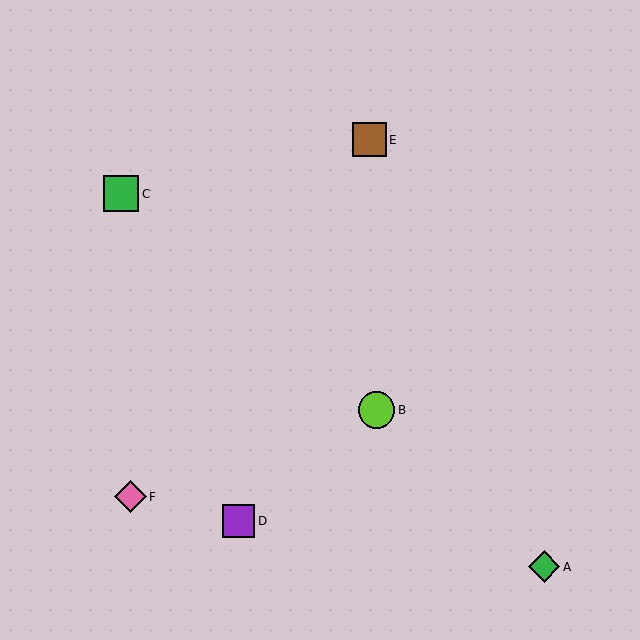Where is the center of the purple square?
The center of the purple square is at (239, 521).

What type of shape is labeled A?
Shape A is a green diamond.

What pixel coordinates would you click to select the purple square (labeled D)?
Click at (239, 521) to select the purple square D.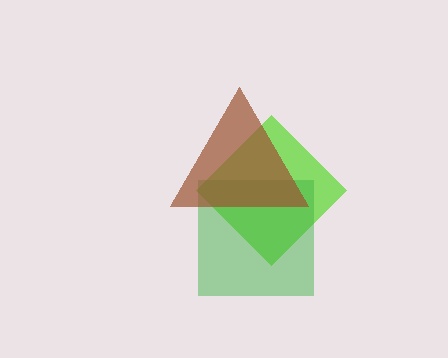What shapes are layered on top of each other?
The layered shapes are: a lime diamond, a green square, a brown triangle.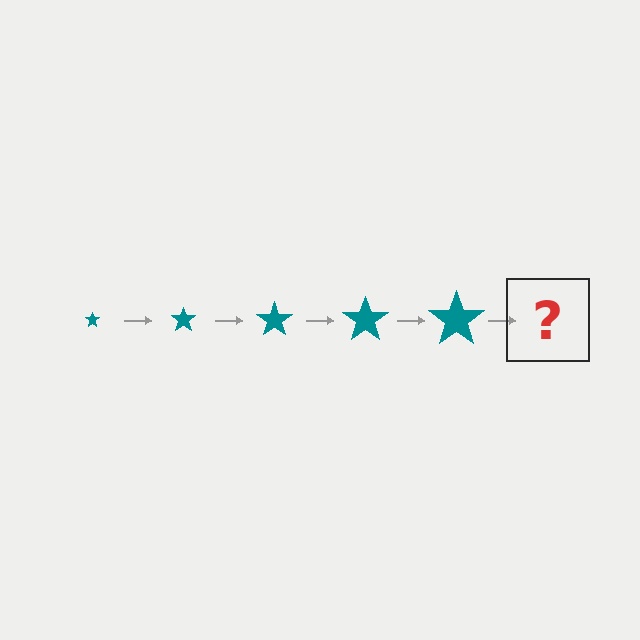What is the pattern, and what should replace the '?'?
The pattern is that the star gets progressively larger each step. The '?' should be a teal star, larger than the previous one.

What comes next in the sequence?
The next element should be a teal star, larger than the previous one.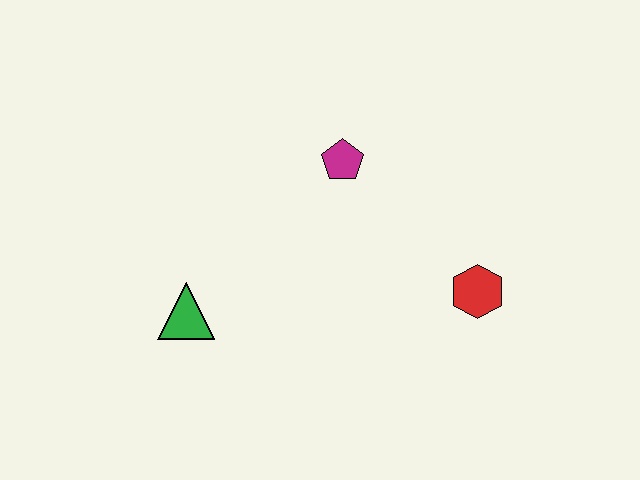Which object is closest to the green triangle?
The magenta pentagon is closest to the green triangle.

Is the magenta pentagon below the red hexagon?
No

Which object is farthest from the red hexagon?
The green triangle is farthest from the red hexagon.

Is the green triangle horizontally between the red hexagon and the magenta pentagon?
No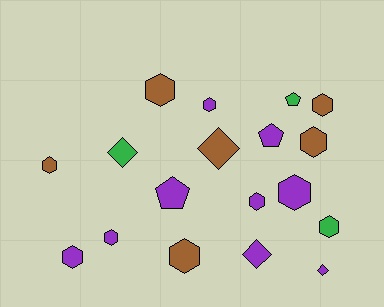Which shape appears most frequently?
Hexagon, with 11 objects.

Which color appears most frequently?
Purple, with 9 objects.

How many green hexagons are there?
There is 1 green hexagon.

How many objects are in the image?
There are 18 objects.